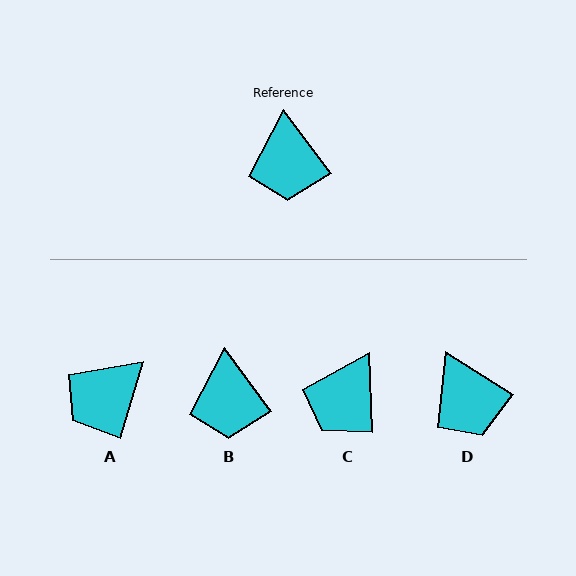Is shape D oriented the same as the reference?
No, it is off by about 21 degrees.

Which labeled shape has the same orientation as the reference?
B.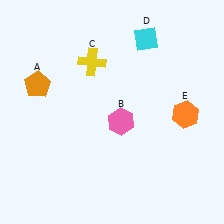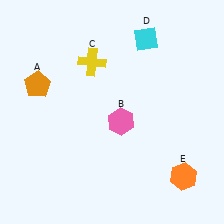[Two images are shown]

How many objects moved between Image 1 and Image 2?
1 object moved between the two images.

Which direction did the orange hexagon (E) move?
The orange hexagon (E) moved down.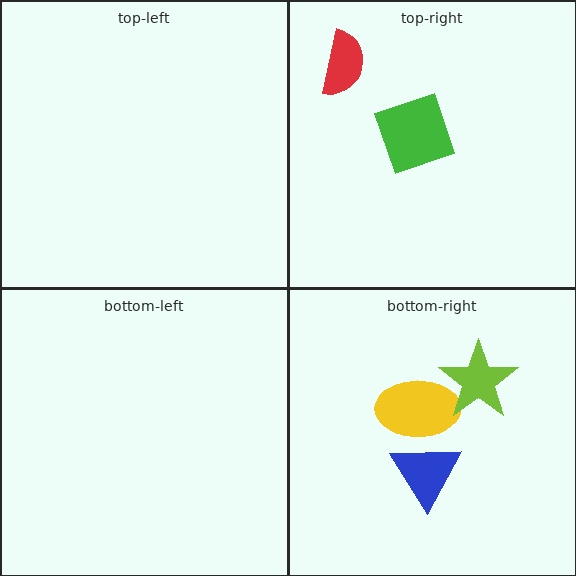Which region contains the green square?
The top-right region.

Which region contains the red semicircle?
The top-right region.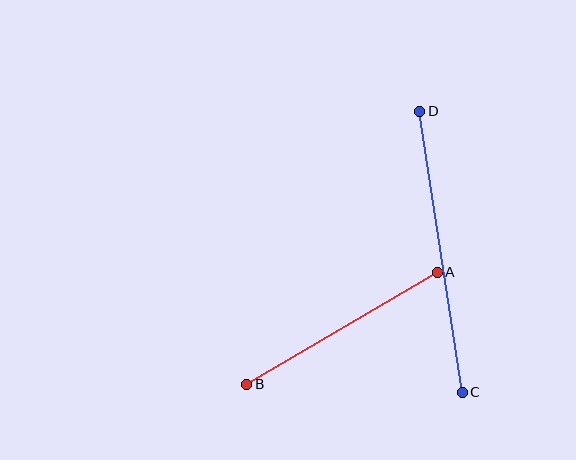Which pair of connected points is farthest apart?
Points C and D are farthest apart.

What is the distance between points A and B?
The distance is approximately 221 pixels.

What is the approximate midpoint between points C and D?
The midpoint is at approximately (441, 252) pixels.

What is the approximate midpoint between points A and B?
The midpoint is at approximately (342, 328) pixels.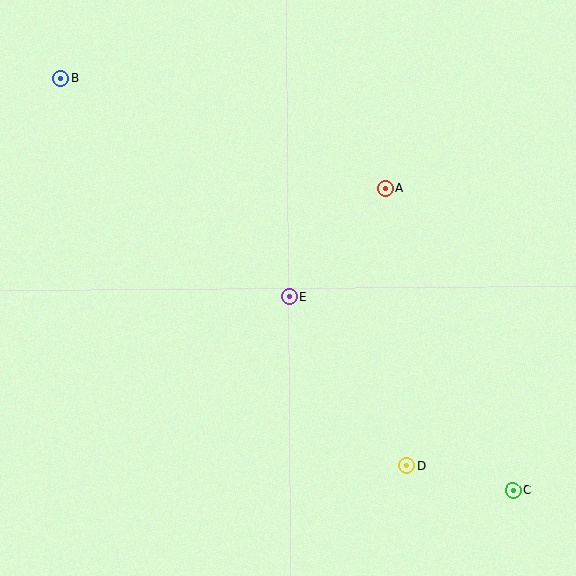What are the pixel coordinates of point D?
Point D is at (407, 466).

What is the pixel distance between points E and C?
The distance between E and C is 296 pixels.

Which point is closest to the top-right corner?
Point A is closest to the top-right corner.